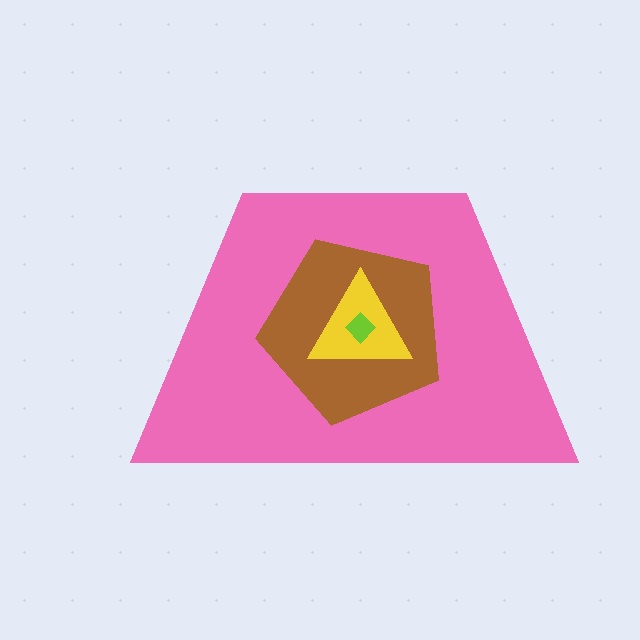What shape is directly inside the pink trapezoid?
The brown pentagon.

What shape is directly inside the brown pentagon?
The yellow triangle.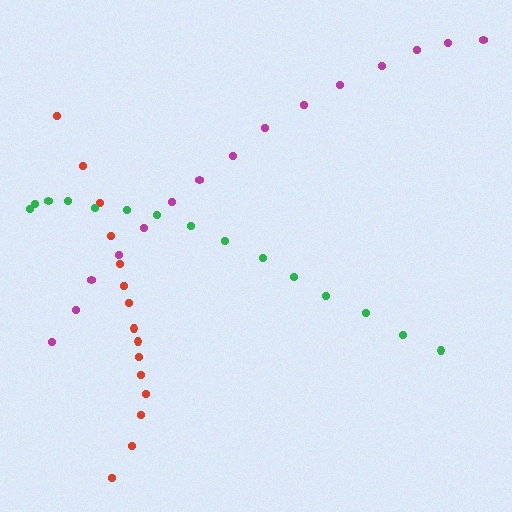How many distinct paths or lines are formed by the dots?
There are 3 distinct paths.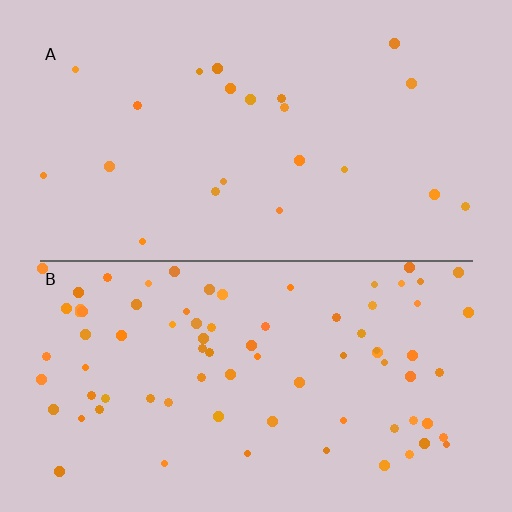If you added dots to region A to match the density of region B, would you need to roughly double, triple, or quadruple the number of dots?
Approximately quadruple.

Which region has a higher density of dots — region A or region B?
B (the bottom).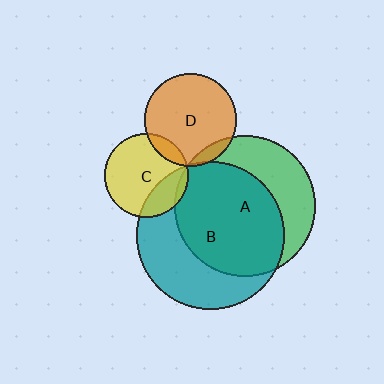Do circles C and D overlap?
Yes.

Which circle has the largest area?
Circle B (teal).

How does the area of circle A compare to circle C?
Approximately 2.8 times.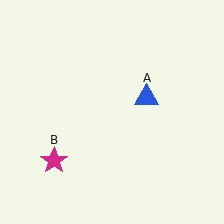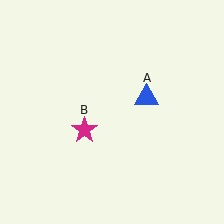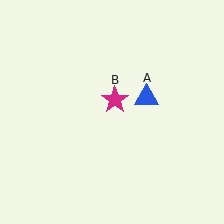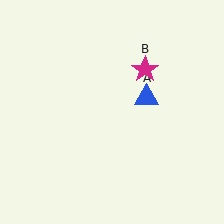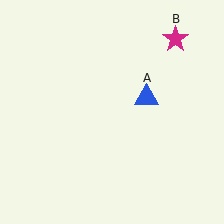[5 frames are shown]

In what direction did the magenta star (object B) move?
The magenta star (object B) moved up and to the right.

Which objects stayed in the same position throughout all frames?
Blue triangle (object A) remained stationary.